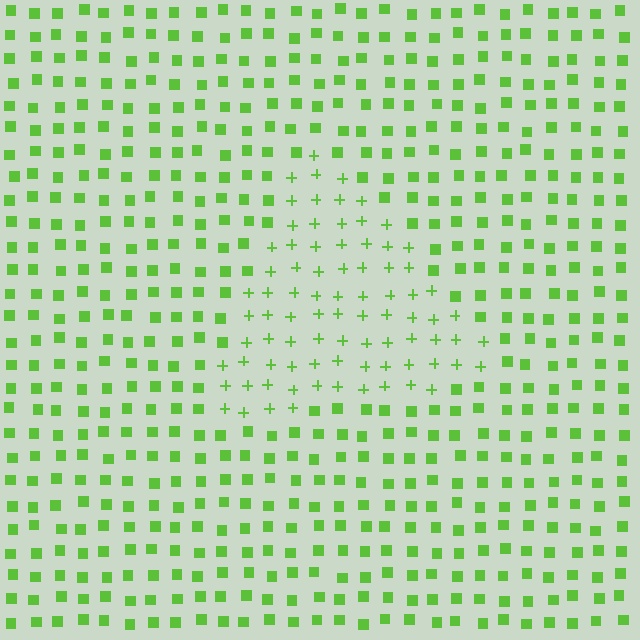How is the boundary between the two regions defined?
The boundary is defined by a change in element shape: plus signs inside vs. squares outside. All elements share the same color and spacing.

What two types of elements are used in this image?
The image uses plus signs inside the triangle region and squares outside it.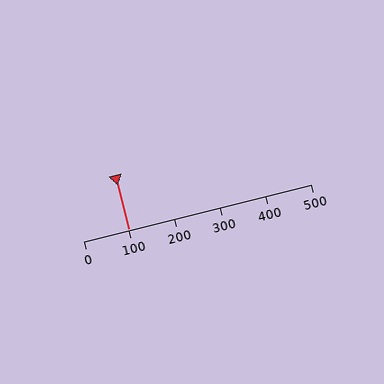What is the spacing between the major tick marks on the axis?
The major ticks are spaced 100 apart.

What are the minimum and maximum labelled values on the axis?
The axis runs from 0 to 500.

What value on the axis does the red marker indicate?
The marker indicates approximately 100.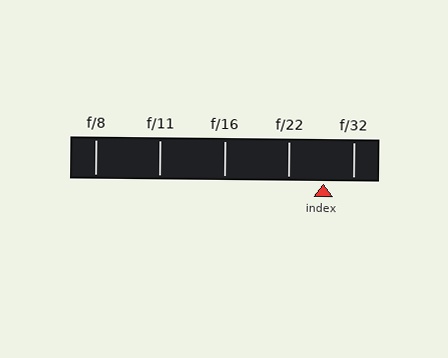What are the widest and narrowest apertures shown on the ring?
The widest aperture shown is f/8 and the narrowest is f/32.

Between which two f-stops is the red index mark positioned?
The index mark is between f/22 and f/32.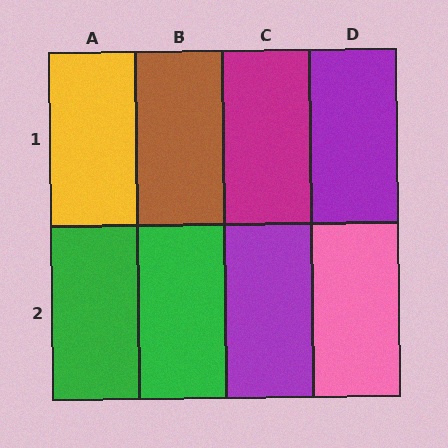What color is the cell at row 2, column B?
Green.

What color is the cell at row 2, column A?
Green.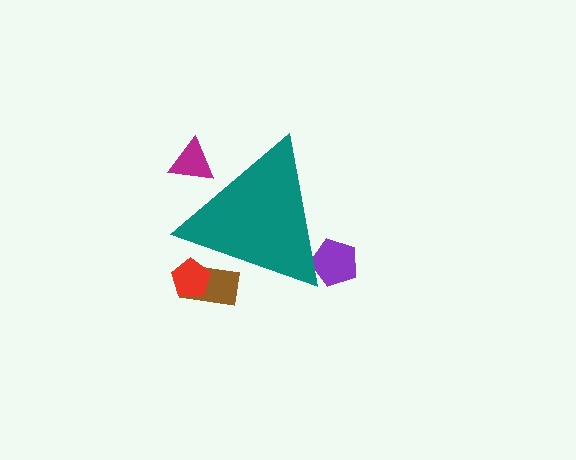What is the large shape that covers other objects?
A teal triangle.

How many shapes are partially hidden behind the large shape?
4 shapes are partially hidden.